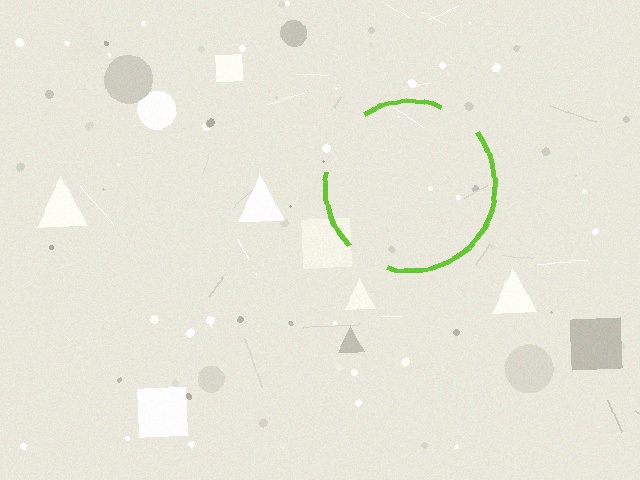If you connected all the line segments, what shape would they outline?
They would outline a circle.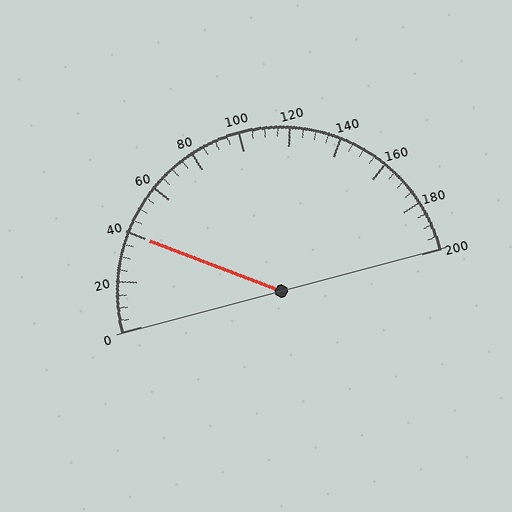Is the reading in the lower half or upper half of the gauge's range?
The reading is in the lower half of the range (0 to 200).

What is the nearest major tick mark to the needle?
The nearest major tick mark is 40.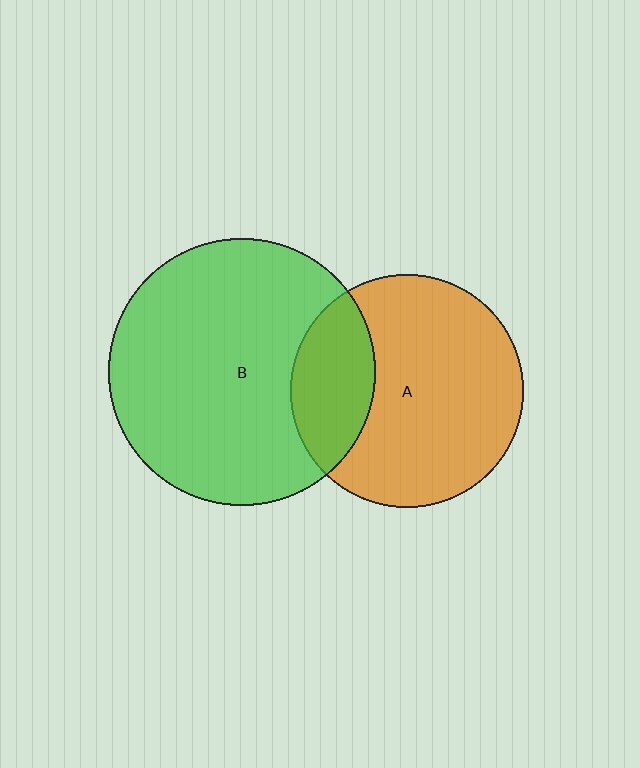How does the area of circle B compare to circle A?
Approximately 1.3 times.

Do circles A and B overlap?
Yes.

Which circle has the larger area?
Circle B (green).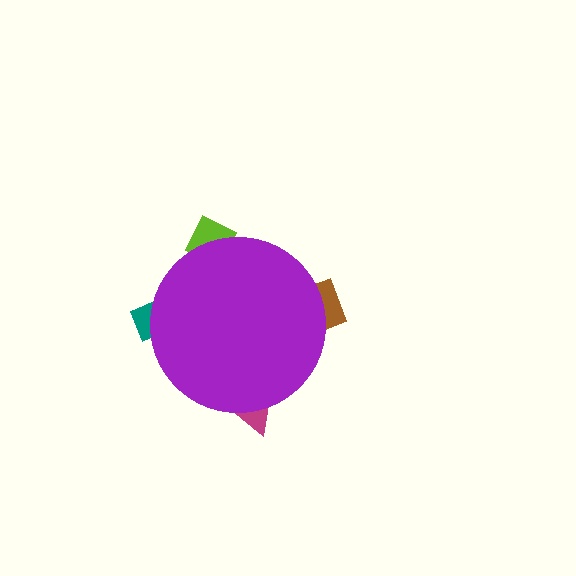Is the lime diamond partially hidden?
Yes, the lime diamond is partially hidden behind the purple circle.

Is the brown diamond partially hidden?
Yes, the brown diamond is partially hidden behind the purple circle.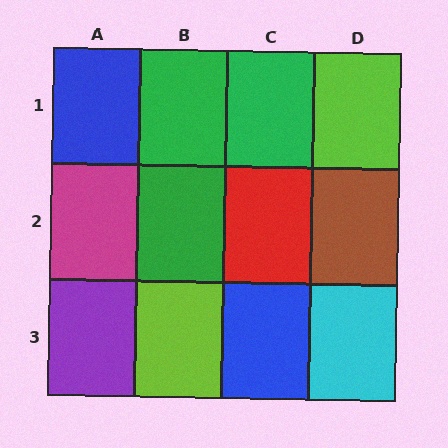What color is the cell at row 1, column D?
Lime.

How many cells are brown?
1 cell is brown.